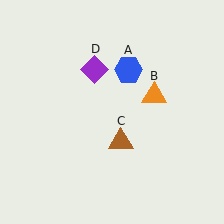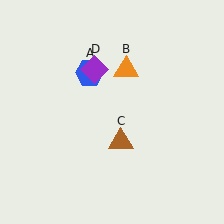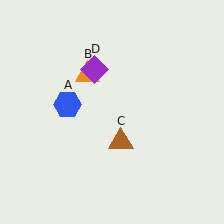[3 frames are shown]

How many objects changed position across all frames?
2 objects changed position: blue hexagon (object A), orange triangle (object B).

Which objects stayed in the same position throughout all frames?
Brown triangle (object C) and purple diamond (object D) remained stationary.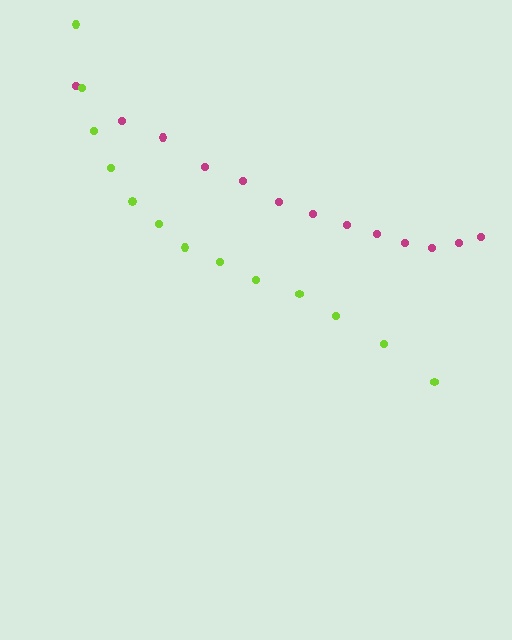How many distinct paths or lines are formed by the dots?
There are 2 distinct paths.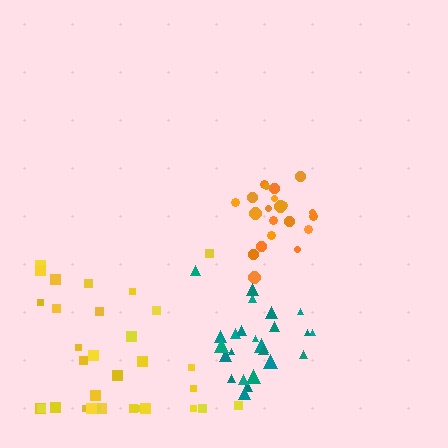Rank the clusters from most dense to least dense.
orange, teal, yellow.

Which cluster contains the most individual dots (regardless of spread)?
Yellow (32).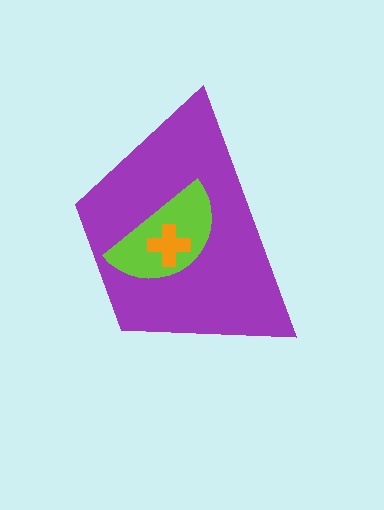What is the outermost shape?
The purple trapezoid.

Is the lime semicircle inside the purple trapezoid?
Yes.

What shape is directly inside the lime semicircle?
The orange cross.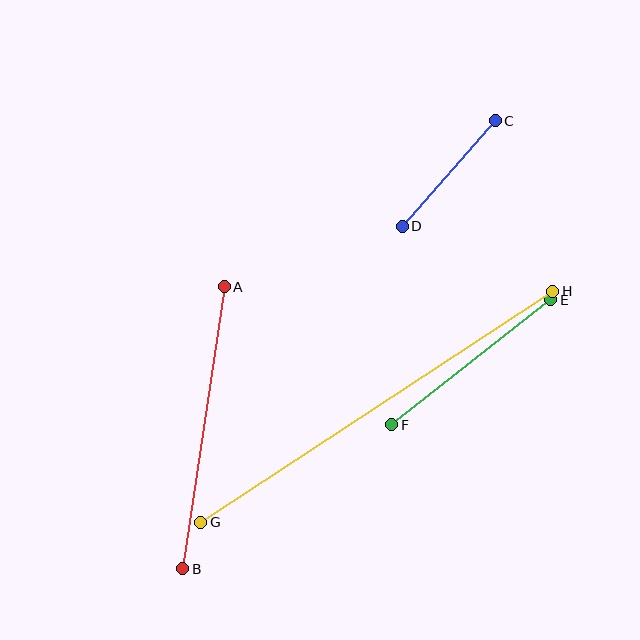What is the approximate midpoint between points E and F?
The midpoint is at approximately (471, 362) pixels.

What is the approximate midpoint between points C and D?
The midpoint is at approximately (449, 173) pixels.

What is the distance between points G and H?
The distance is approximately 421 pixels.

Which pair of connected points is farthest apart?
Points G and H are farthest apart.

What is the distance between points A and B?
The distance is approximately 285 pixels.